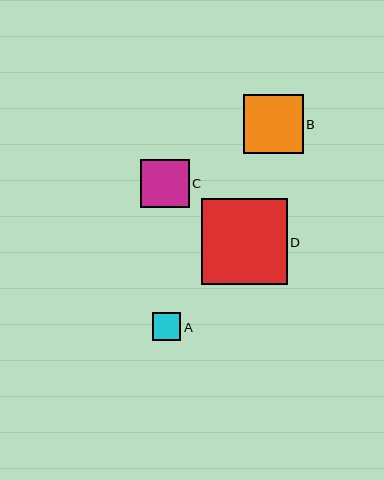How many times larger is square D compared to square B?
Square D is approximately 1.4 times the size of square B.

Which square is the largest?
Square D is the largest with a size of approximately 86 pixels.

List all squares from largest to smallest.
From largest to smallest: D, B, C, A.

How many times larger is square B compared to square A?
Square B is approximately 2.1 times the size of square A.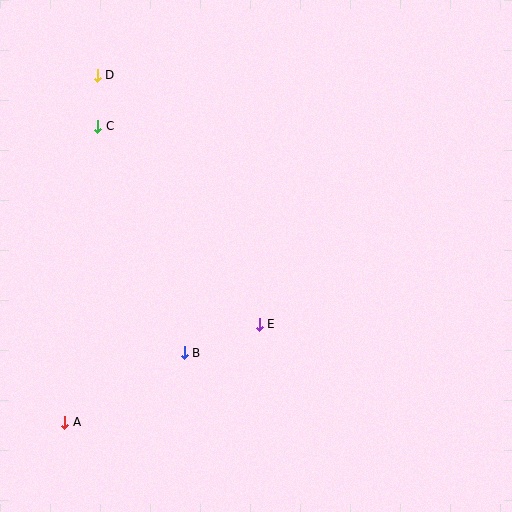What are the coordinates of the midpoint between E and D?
The midpoint between E and D is at (178, 200).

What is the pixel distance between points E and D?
The distance between E and D is 297 pixels.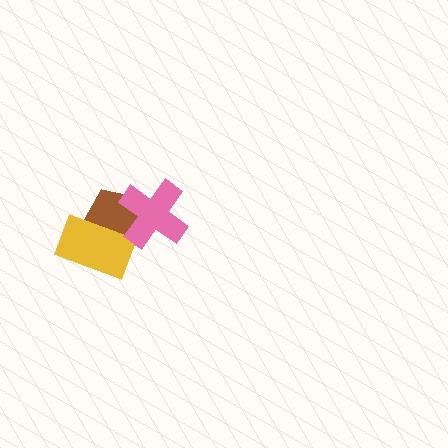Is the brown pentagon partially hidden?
Yes, it is partially covered by another shape.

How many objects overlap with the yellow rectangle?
1 object overlaps with the yellow rectangle.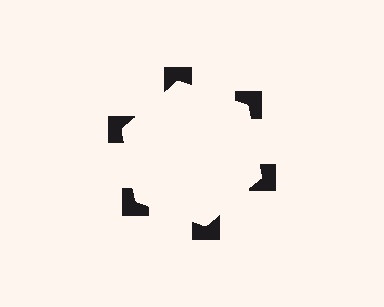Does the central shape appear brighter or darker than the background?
It typically appears slightly brighter than the background, even though no actual brightness change is drawn.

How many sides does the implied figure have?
6 sides.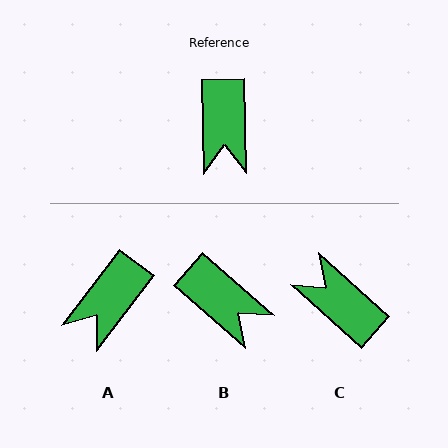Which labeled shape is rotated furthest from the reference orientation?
C, about 134 degrees away.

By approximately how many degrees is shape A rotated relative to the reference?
Approximately 39 degrees clockwise.